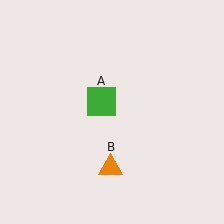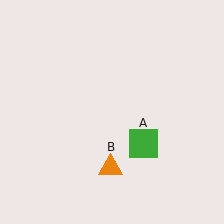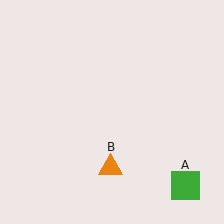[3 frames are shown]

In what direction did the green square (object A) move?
The green square (object A) moved down and to the right.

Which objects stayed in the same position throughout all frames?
Orange triangle (object B) remained stationary.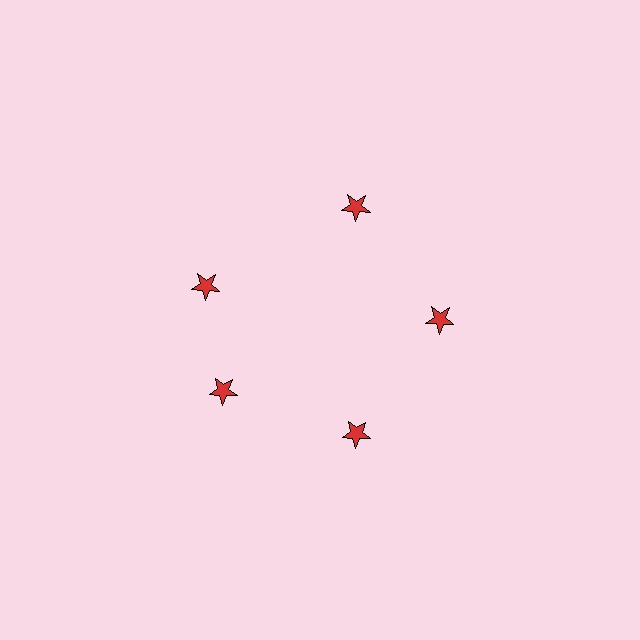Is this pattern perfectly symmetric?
No. The 5 red stars are arranged in a ring, but one element near the 10 o'clock position is rotated out of alignment along the ring, breaking the 5-fold rotational symmetry.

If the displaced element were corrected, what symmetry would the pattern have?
It would have 5-fold rotational symmetry — the pattern would map onto itself every 72 degrees.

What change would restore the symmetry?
The symmetry would be restored by rotating it back into even spacing with its neighbors so that all 5 stars sit at equal angles and equal distance from the center.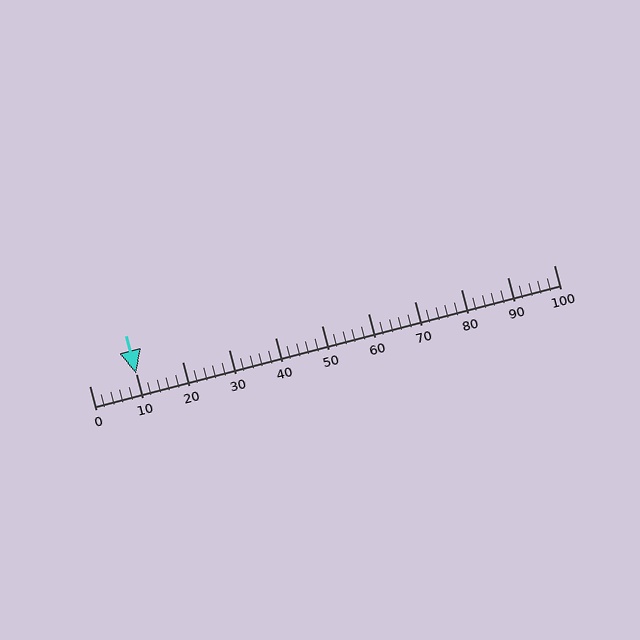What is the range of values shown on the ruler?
The ruler shows values from 0 to 100.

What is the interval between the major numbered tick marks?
The major tick marks are spaced 10 units apart.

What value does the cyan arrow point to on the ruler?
The cyan arrow points to approximately 10.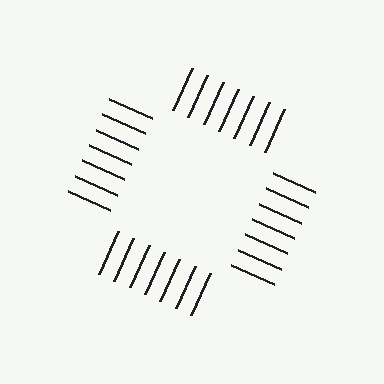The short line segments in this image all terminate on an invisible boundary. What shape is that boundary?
An illusory square — the line segments terminate on its edges but no continuous stroke is drawn.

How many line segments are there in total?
28 — 7 along each of the 4 edges.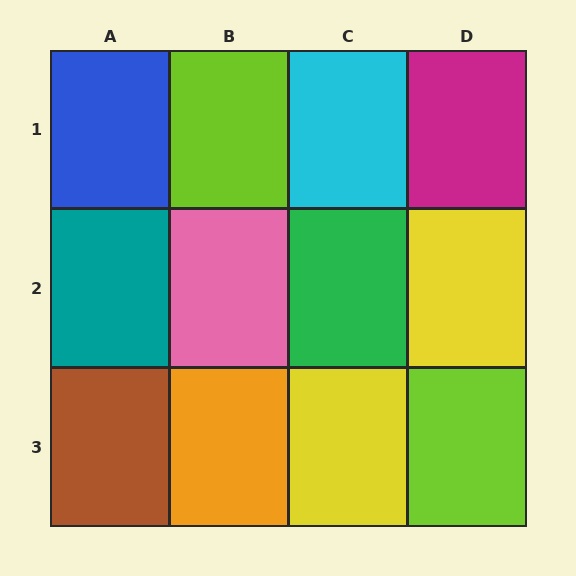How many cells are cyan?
1 cell is cyan.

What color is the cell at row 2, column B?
Pink.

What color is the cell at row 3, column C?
Yellow.